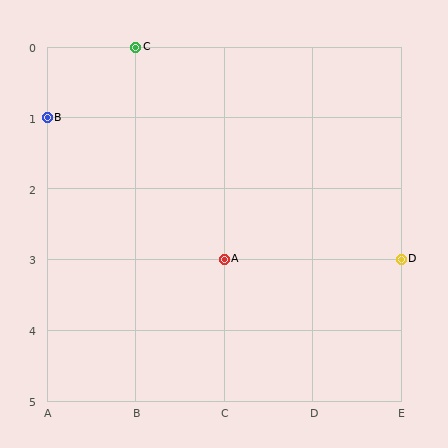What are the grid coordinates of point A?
Point A is at grid coordinates (C, 3).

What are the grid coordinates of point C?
Point C is at grid coordinates (B, 0).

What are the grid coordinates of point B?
Point B is at grid coordinates (A, 1).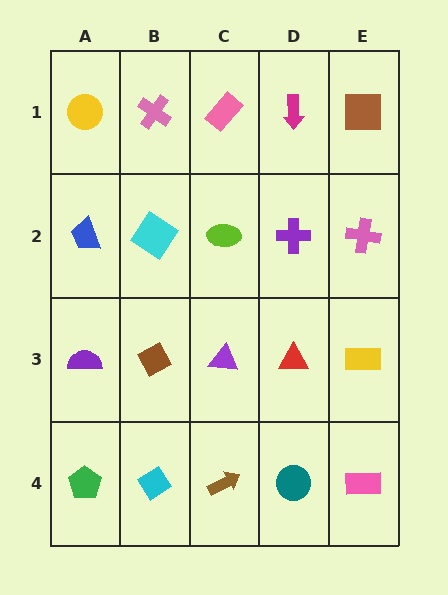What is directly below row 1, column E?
A pink cross.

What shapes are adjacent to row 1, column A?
A blue trapezoid (row 2, column A), a pink cross (row 1, column B).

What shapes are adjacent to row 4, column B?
A brown diamond (row 3, column B), a green pentagon (row 4, column A), a brown arrow (row 4, column C).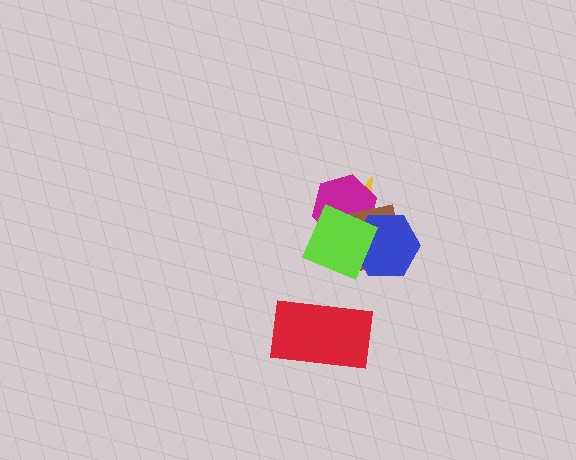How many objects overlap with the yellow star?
4 objects overlap with the yellow star.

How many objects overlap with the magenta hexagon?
4 objects overlap with the magenta hexagon.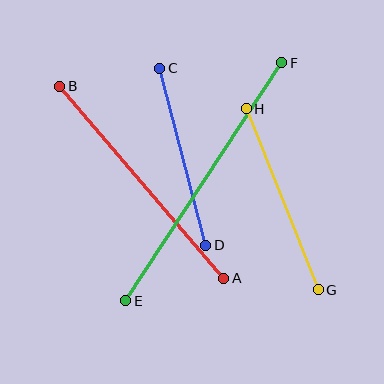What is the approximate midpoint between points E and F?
The midpoint is at approximately (204, 182) pixels.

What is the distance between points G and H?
The distance is approximately 195 pixels.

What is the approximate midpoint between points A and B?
The midpoint is at approximately (142, 182) pixels.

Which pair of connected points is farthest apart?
Points E and F are farthest apart.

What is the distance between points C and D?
The distance is approximately 183 pixels.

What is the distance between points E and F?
The distance is approximately 285 pixels.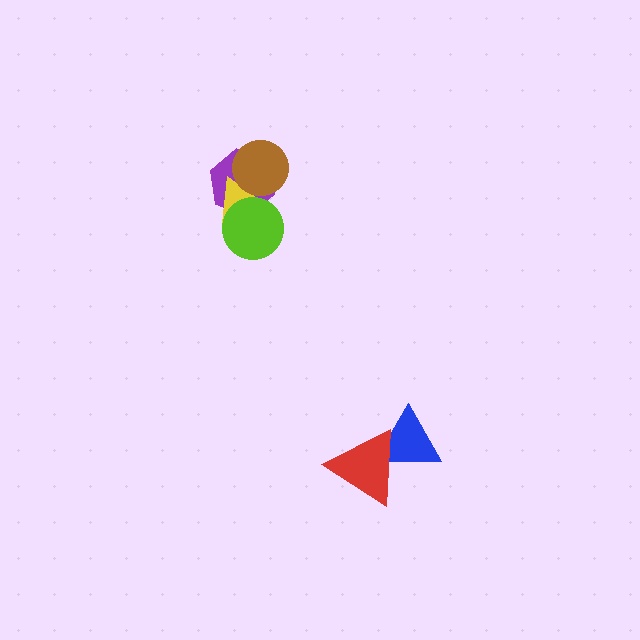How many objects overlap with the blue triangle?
1 object overlaps with the blue triangle.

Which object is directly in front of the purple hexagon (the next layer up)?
The yellow triangle is directly in front of the purple hexagon.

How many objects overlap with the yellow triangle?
3 objects overlap with the yellow triangle.